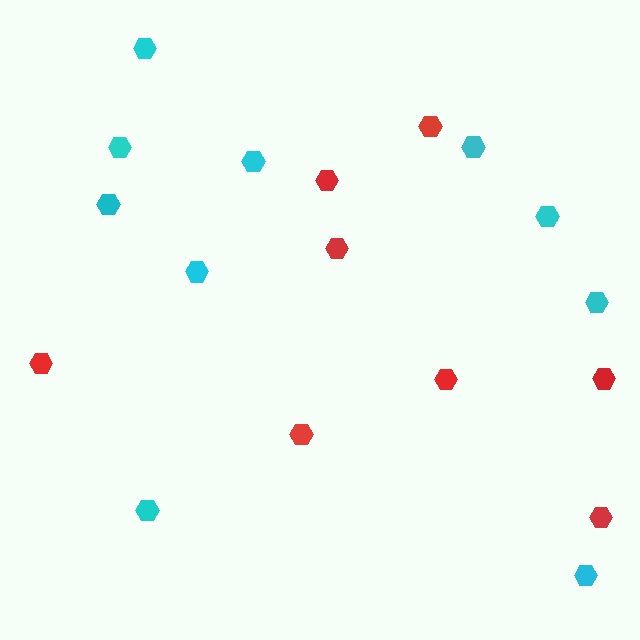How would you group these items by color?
There are 2 groups: one group of cyan hexagons (10) and one group of red hexagons (8).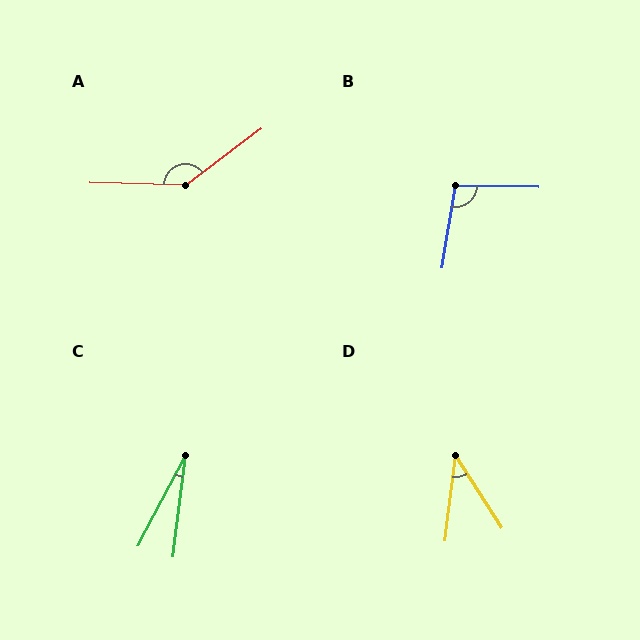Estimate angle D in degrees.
Approximately 40 degrees.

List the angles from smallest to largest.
C (20°), D (40°), B (98°), A (142°).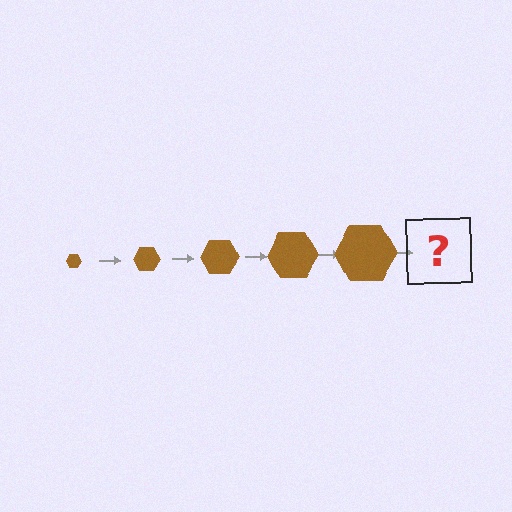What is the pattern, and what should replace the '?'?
The pattern is that the hexagon gets progressively larger each step. The '?' should be a brown hexagon, larger than the previous one.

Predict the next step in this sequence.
The next step is a brown hexagon, larger than the previous one.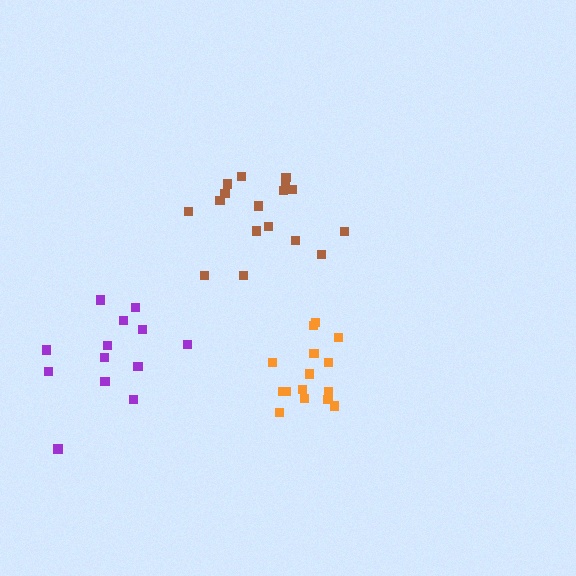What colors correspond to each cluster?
The clusters are colored: brown, orange, purple.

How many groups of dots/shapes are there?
There are 3 groups.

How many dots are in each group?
Group 1: 17 dots, Group 2: 15 dots, Group 3: 13 dots (45 total).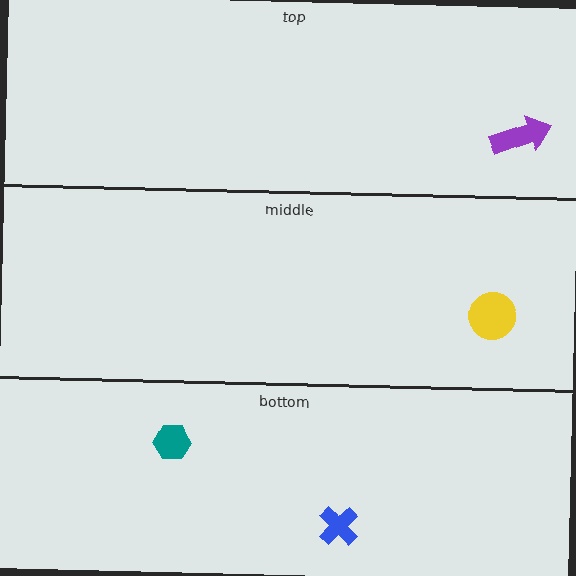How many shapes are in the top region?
1.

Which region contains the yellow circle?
The middle region.